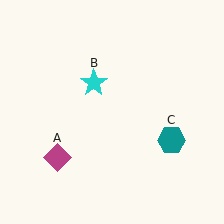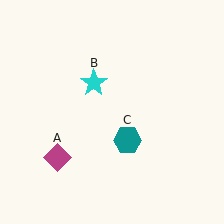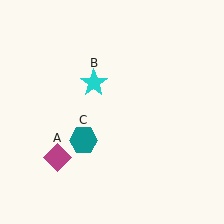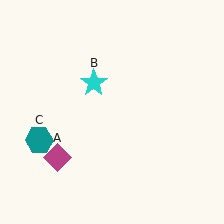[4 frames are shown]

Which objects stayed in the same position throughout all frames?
Magenta diamond (object A) and cyan star (object B) remained stationary.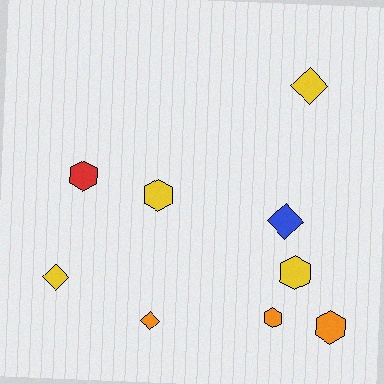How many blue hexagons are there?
There are no blue hexagons.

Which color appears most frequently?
Yellow, with 4 objects.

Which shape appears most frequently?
Hexagon, with 5 objects.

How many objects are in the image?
There are 9 objects.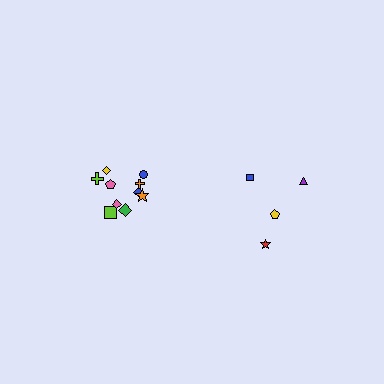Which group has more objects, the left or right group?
The left group.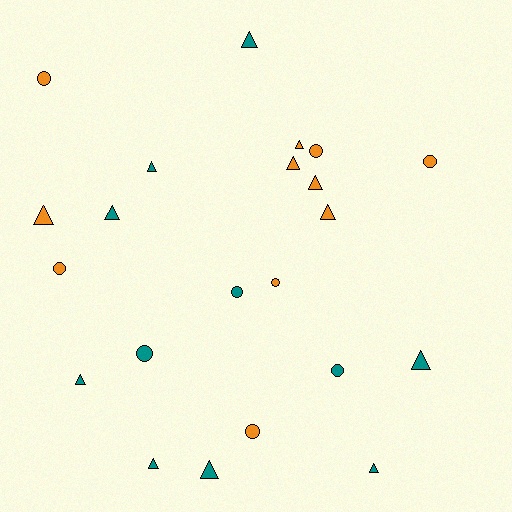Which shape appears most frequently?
Triangle, with 13 objects.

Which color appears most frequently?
Orange, with 11 objects.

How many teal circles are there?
There are 3 teal circles.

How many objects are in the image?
There are 22 objects.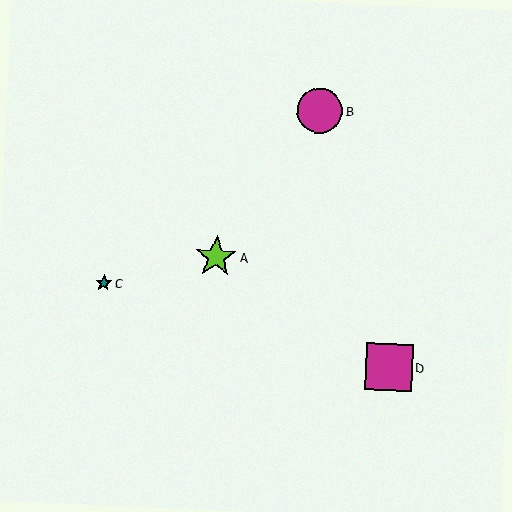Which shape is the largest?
The magenta square (labeled D) is the largest.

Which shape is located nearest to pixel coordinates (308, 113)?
The magenta circle (labeled B) at (320, 111) is nearest to that location.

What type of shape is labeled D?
Shape D is a magenta square.